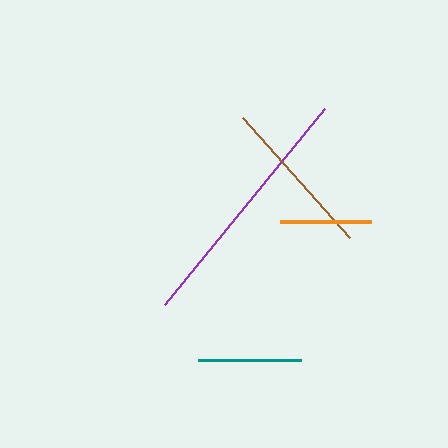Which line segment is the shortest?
The orange line is the shortest at approximately 91 pixels.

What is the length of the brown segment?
The brown segment is approximately 161 pixels long.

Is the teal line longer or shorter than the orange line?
The teal line is longer than the orange line.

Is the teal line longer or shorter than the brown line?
The brown line is longer than the teal line.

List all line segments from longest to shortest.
From longest to shortest: purple, brown, teal, orange.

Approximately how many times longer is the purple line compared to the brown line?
The purple line is approximately 1.6 times the length of the brown line.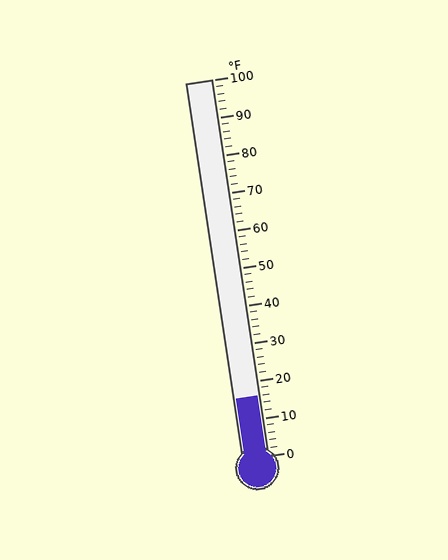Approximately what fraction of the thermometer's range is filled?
The thermometer is filled to approximately 15% of its range.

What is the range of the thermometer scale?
The thermometer scale ranges from 0°F to 100°F.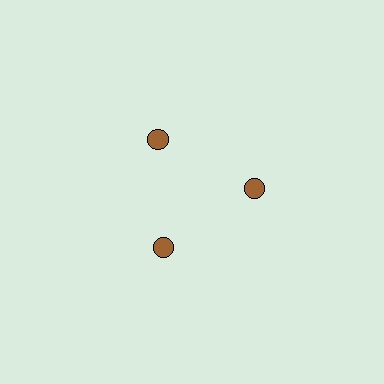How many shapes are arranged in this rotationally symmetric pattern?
There are 3 shapes, arranged in 3 groups of 1.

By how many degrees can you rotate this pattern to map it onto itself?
The pattern maps onto itself every 120 degrees of rotation.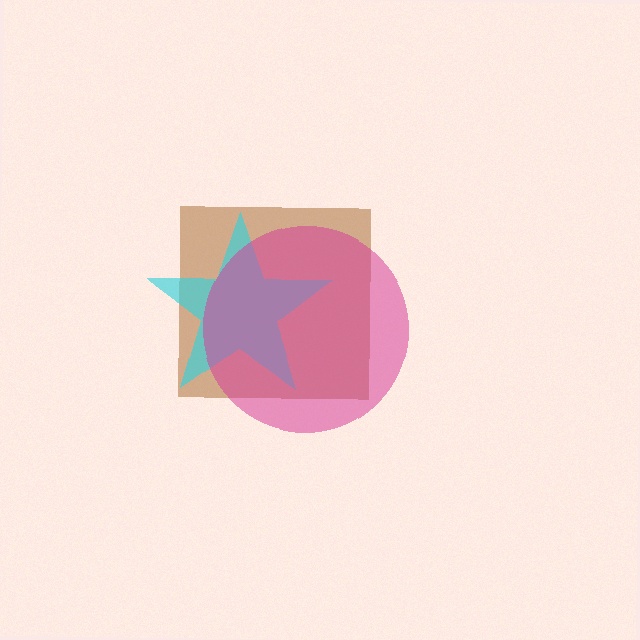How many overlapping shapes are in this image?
There are 3 overlapping shapes in the image.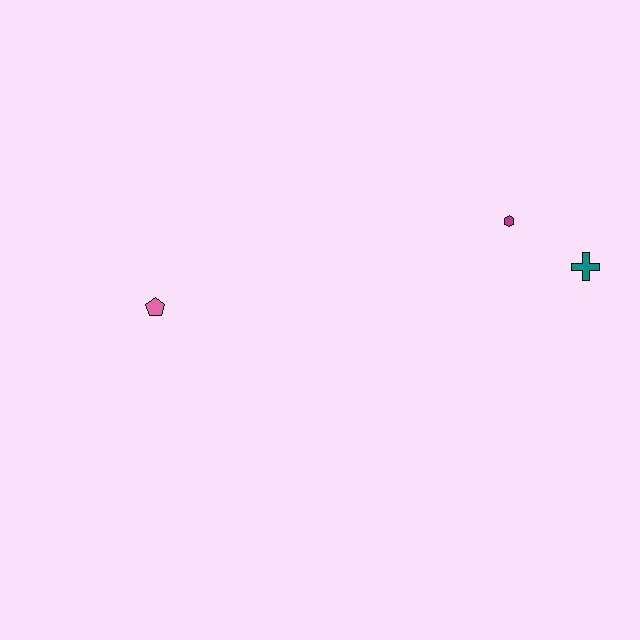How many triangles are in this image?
There are no triangles.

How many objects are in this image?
There are 3 objects.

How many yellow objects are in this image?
There are no yellow objects.